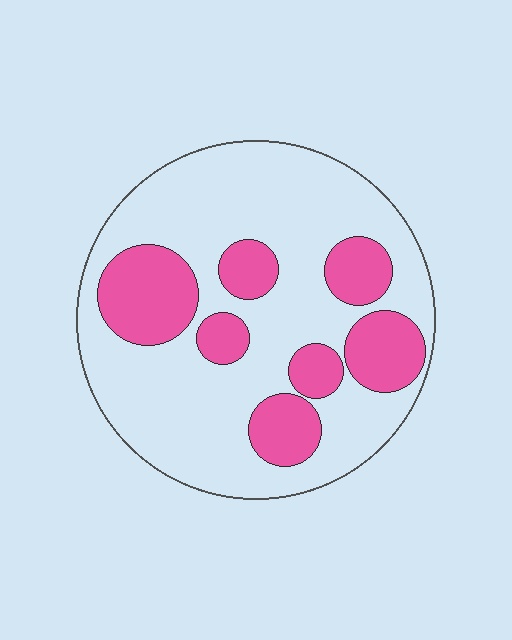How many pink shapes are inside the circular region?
7.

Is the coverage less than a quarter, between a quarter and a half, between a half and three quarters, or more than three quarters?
Between a quarter and a half.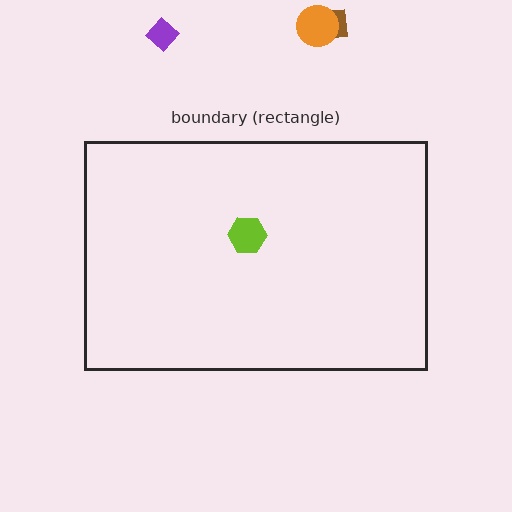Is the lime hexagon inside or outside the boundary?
Inside.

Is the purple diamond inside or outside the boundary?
Outside.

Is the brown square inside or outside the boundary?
Outside.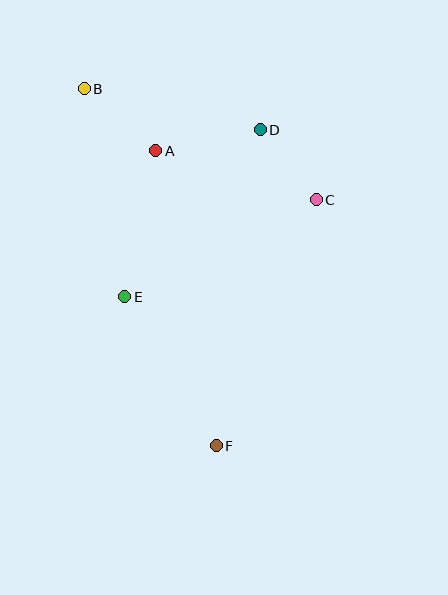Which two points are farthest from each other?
Points B and F are farthest from each other.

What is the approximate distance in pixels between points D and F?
The distance between D and F is approximately 319 pixels.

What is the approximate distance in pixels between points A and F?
The distance between A and F is approximately 301 pixels.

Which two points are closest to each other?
Points C and D are closest to each other.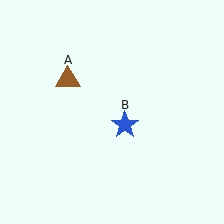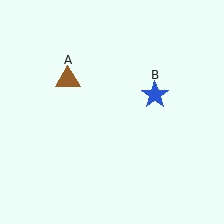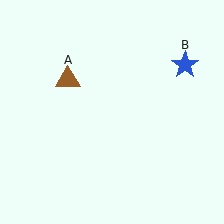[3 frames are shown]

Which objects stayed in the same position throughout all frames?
Brown triangle (object A) remained stationary.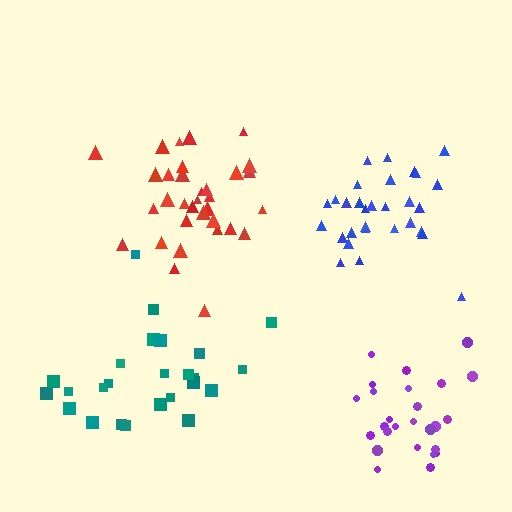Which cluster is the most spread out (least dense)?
Teal.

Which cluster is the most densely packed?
Purple.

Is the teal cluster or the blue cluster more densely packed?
Blue.